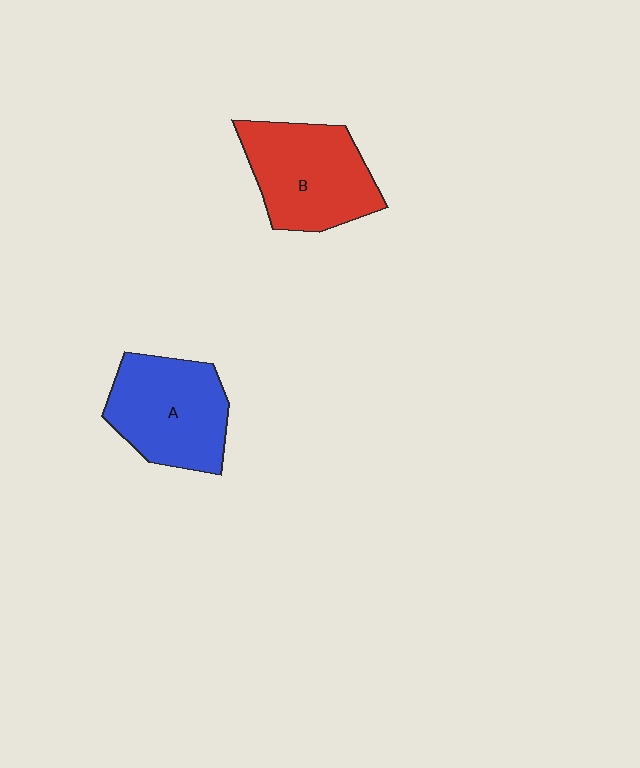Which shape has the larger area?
Shape B (red).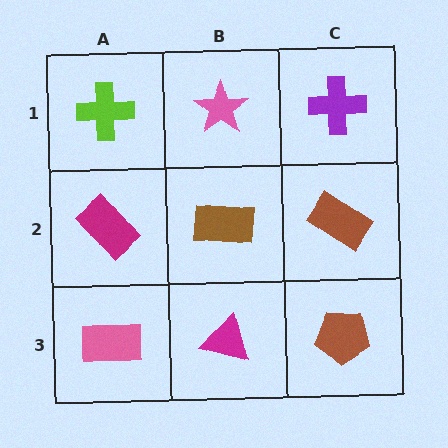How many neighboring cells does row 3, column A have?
2.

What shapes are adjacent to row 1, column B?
A brown rectangle (row 2, column B), a lime cross (row 1, column A), a purple cross (row 1, column C).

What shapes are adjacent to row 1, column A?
A magenta rectangle (row 2, column A), a pink star (row 1, column B).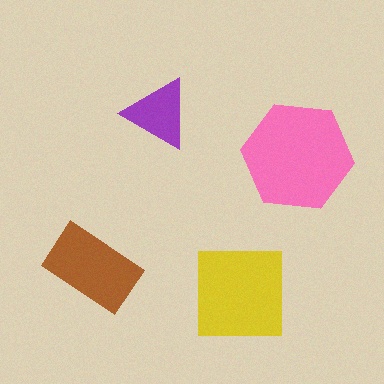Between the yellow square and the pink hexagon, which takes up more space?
The pink hexagon.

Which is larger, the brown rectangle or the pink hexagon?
The pink hexagon.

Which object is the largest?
The pink hexagon.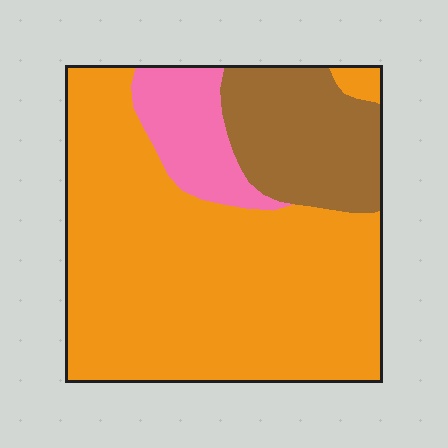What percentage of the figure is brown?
Brown takes up less than a quarter of the figure.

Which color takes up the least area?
Pink, at roughly 10%.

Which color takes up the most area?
Orange, at roughly 70%.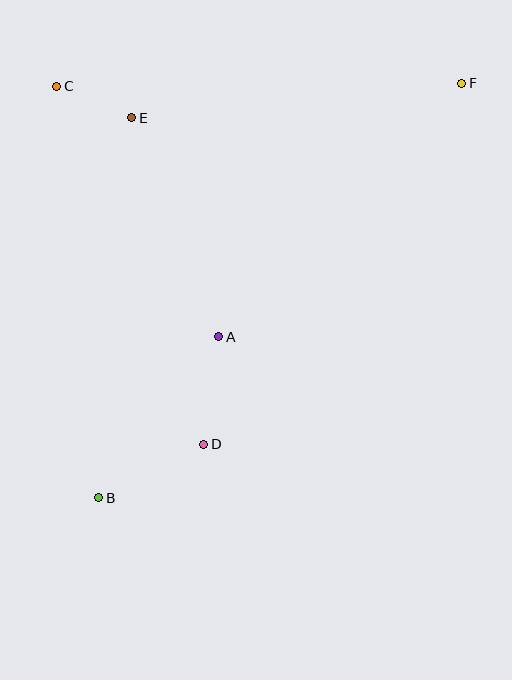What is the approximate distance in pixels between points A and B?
The distance between A and B is approximately 201 pixels.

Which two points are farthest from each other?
Points B and F are farthest from each other.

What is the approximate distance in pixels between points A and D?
The distance between A and D is approximately 108 pixels.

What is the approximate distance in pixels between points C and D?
The distance between C and D is approximately 387 pixels.